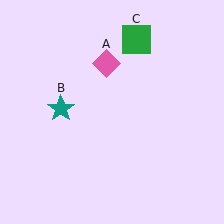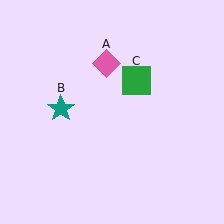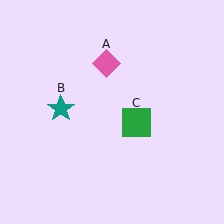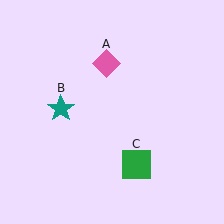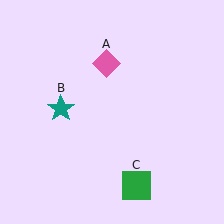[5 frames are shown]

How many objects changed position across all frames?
1 object changed position: green square (object C).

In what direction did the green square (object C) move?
The green square (object C) moved down.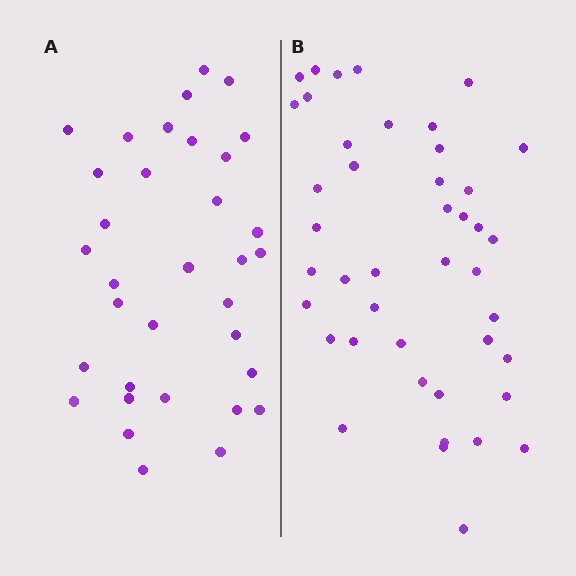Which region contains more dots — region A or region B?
Region B (the right region) has more dots.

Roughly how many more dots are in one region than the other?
Region B has roughly 8 or so more dots than region A.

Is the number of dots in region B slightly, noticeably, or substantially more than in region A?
Region B has noticeably more, but not dramatically so. The ratio is roughly 1.3 to 1.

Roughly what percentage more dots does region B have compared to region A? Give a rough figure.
About 25% more.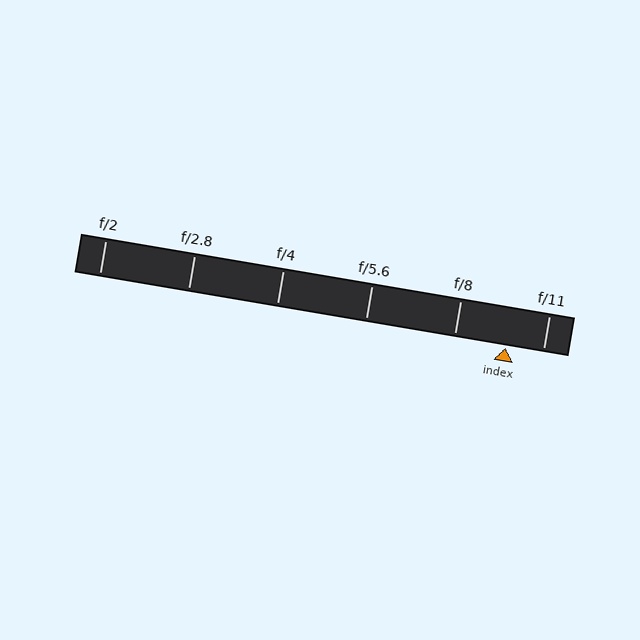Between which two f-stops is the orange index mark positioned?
The index mark is between f/8 and f/11.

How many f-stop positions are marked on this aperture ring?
There are 6 f-stop positions marked.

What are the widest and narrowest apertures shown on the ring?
The widest aperture shown is f/2 and the narrowest is f/11.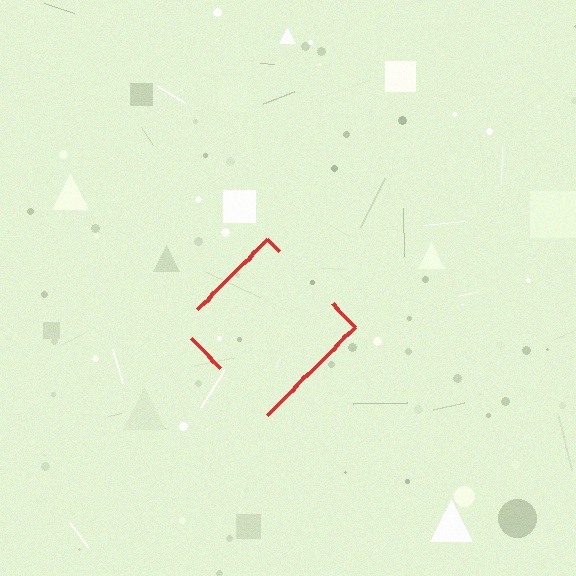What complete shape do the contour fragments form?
The contour fragments form a diamond.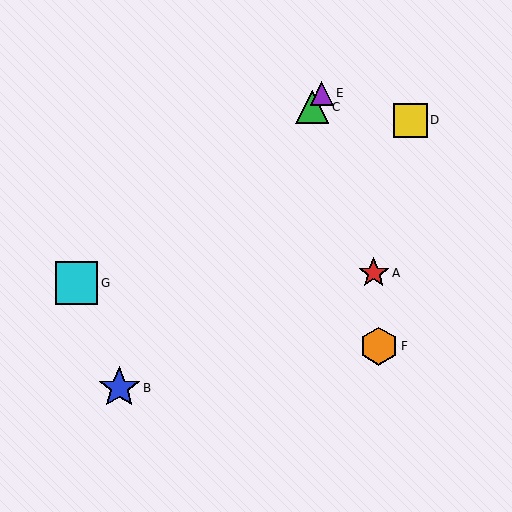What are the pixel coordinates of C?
Object C is at (312, 107).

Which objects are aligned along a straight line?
Objects B, C, E are aligned along a straight line.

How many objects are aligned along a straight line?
3 objects (B, C, E) are aligned along a straight line.